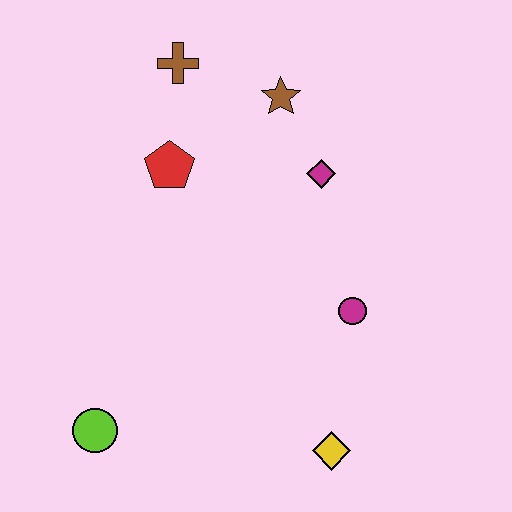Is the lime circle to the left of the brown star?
Yes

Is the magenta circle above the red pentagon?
No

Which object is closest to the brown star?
The magenta diamond is closest to the brown star.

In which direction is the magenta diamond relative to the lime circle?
The magenta diamond is above the lime circle.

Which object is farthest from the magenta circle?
The brown cross is farthest from the magenta circle.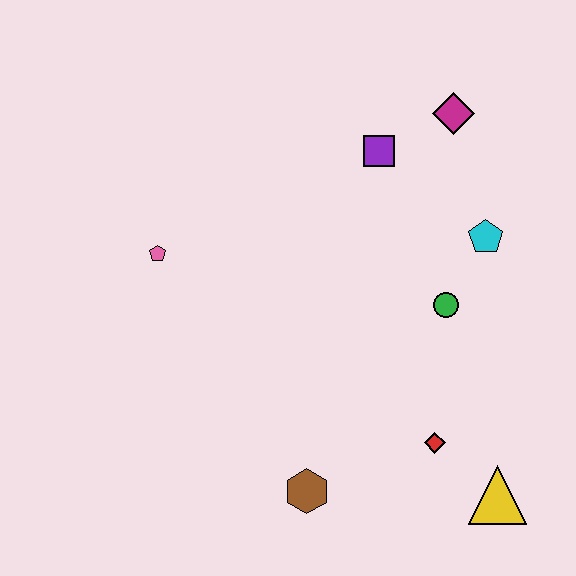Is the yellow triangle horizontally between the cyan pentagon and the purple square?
No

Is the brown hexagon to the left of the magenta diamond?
Yes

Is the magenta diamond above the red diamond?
Yes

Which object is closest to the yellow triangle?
The red diamond is closest to the yellow triangle.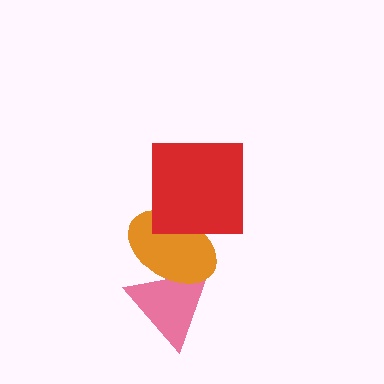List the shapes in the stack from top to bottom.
From top to bottom: the red square, the orange ellipse, the pink triangle.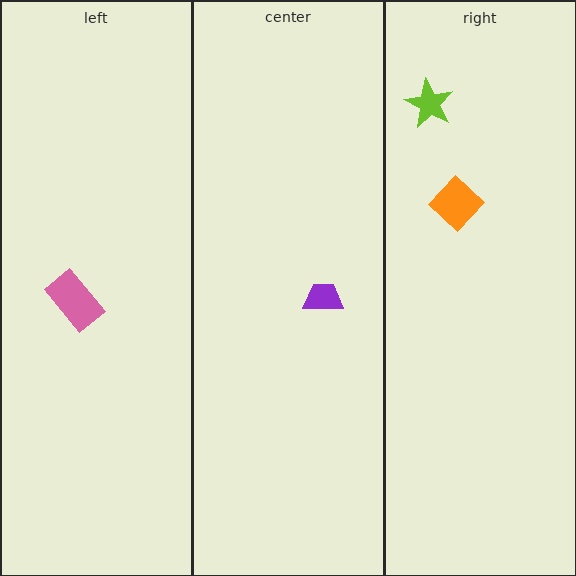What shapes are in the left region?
The pink rectangle.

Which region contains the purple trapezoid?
The center region.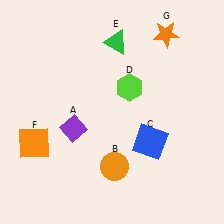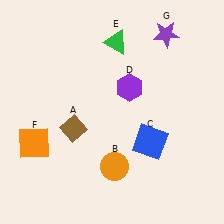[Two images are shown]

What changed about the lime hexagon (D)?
In Image 1, D is lime. In Image 2, it changed to purple.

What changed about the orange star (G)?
In Image 1, G is orange. In Image 2, it changed to purple.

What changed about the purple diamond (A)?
In Image 1, A is purple. In Image 2, it changed to brown.